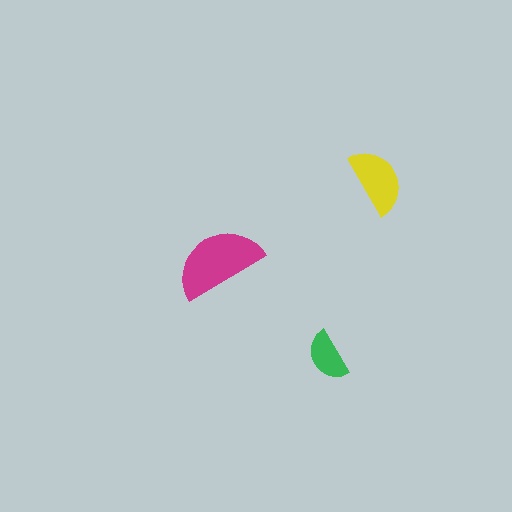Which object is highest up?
The yellow semicircle is topmost.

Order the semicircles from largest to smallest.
the magenta one, the yellow one, the green one.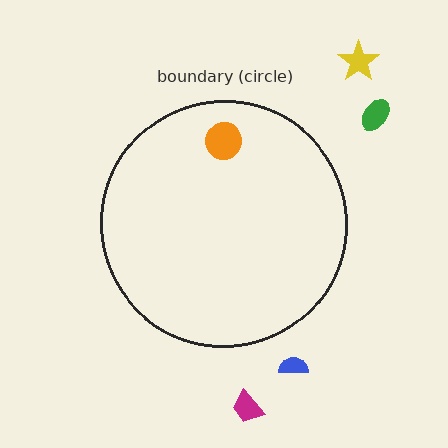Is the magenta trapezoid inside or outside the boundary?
Outside.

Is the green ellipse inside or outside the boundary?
Outside.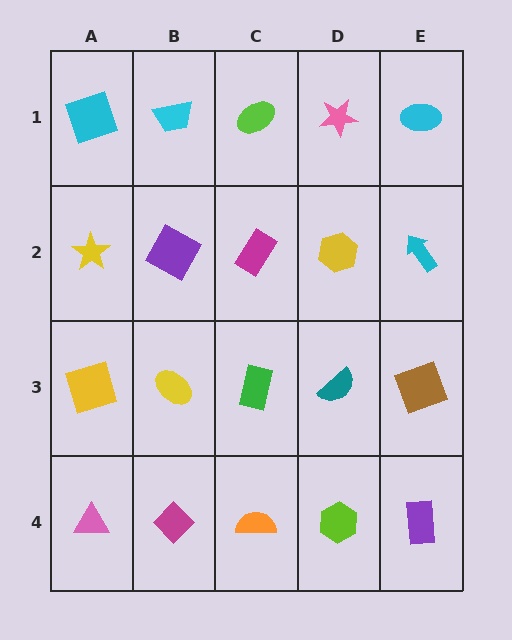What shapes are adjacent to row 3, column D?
A yellow hexagon (row 2, column D), a lime hexagon (row 4, column D), a green rectangle (row 3, column C), a brown square (row 3, column E).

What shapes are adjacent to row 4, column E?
A brown square (row 3, column E), a lime hexagon (row 4, column D).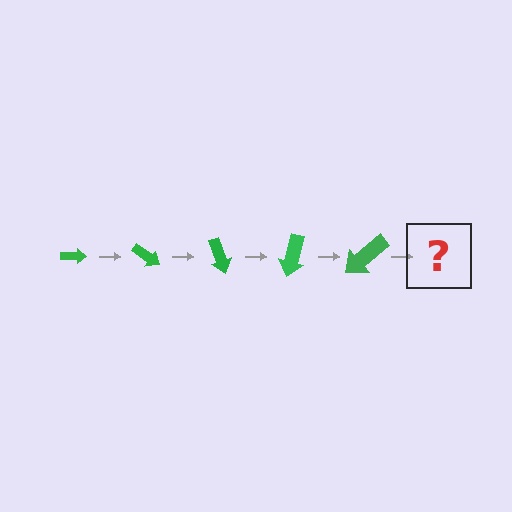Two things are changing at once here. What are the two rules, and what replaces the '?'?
The two rules are that the arrow grows larger each step and it rotates 35 degrees each step. The '?' should be an arrow, larger than the previous one and rotated 175 degrees from the start.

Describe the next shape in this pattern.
It should be an arrow, larger than the previous one and rotated 175 degrees from the start.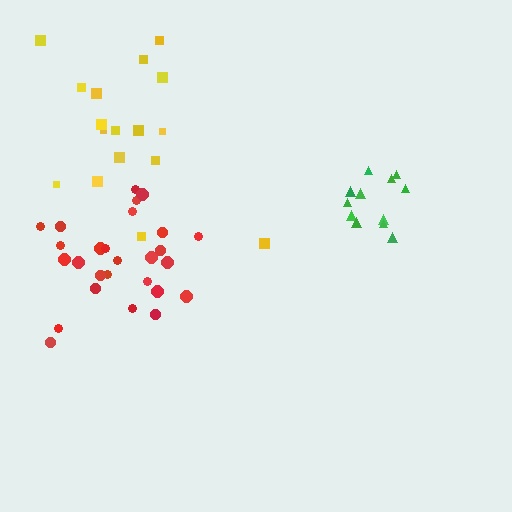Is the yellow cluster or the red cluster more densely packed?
Red.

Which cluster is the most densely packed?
Green.